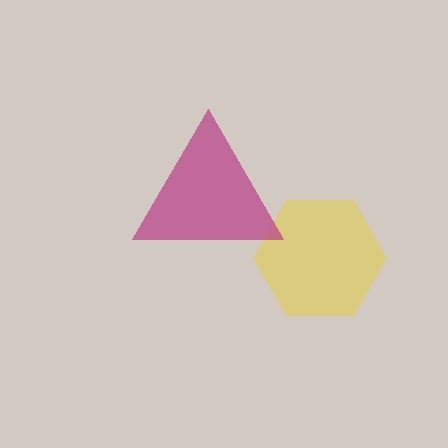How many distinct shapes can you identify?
There are 2 distinct shapes: a yellow hexagon, a magenta triangle.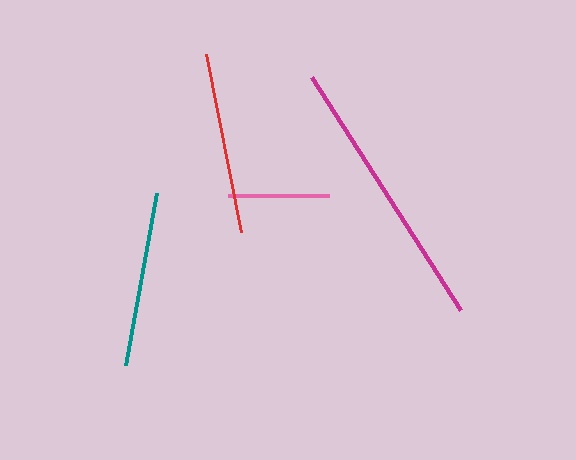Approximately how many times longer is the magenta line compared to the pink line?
The magenta line is approximately 2.7 times the length of the pink line.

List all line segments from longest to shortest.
From longest to shortest: magenta, red, teal, pink.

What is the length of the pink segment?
The pink segment is approximately 102 pixels long.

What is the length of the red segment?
The red segment is approximately 181 pixels long.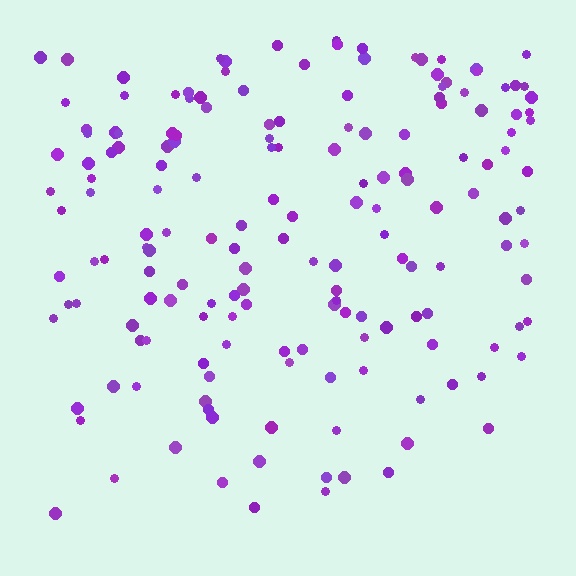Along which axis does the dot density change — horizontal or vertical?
Vertical.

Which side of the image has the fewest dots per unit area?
The bottom.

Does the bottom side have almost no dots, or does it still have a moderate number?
Still a moderate number, just noticeably fewer than the top.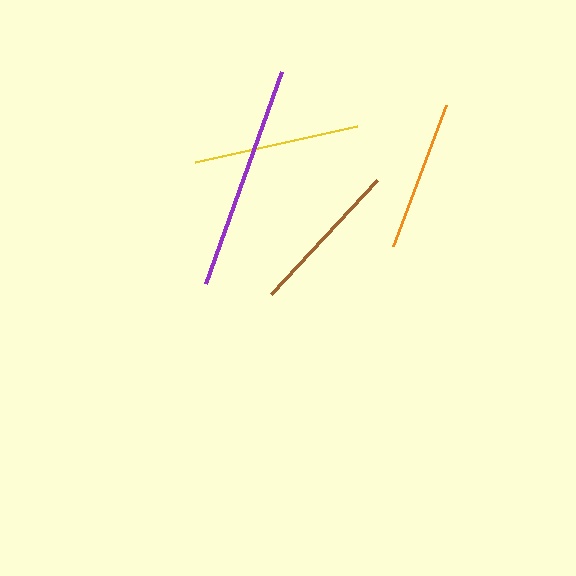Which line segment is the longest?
The purple line is the longest at approximately 226 pixels.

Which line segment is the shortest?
The orange line is the shortest at approximately 150 pixels.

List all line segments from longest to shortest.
From longest to shortest: purple, yellow, brown, orange.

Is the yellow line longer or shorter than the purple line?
The purple line is longer than the yellow line.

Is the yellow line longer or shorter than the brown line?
The yellow line is longer than the brown line.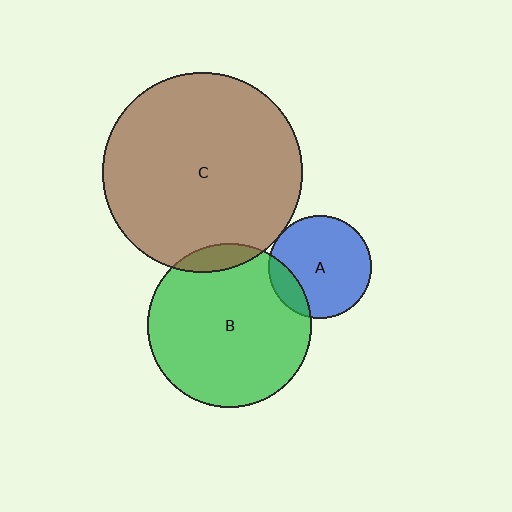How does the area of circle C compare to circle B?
Approximately 1.5 times.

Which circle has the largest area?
Circle C (brown).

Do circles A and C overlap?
Yes.